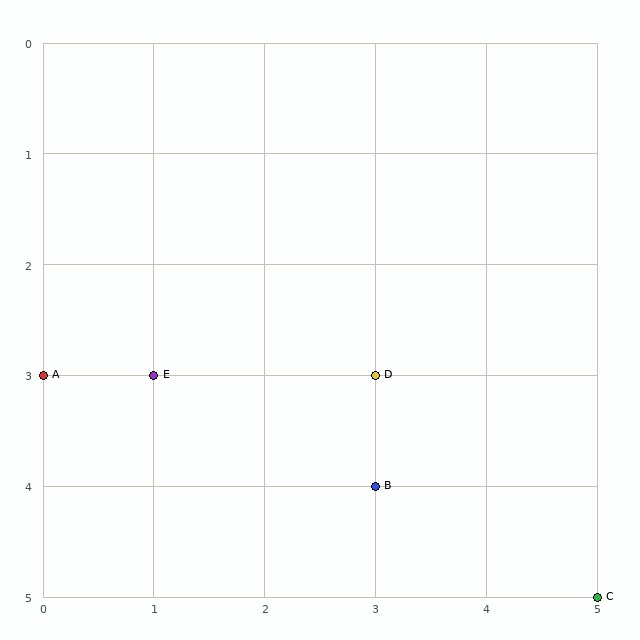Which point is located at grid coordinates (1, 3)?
Point E is at (1, 3).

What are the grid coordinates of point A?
Point A is at grid coordinates (0, 3).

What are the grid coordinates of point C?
Point C is at grid coordinates (5, 5).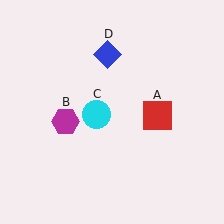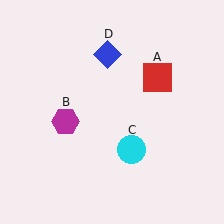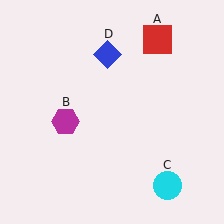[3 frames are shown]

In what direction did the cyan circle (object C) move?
The cyan circle (object C) moved down and to the right.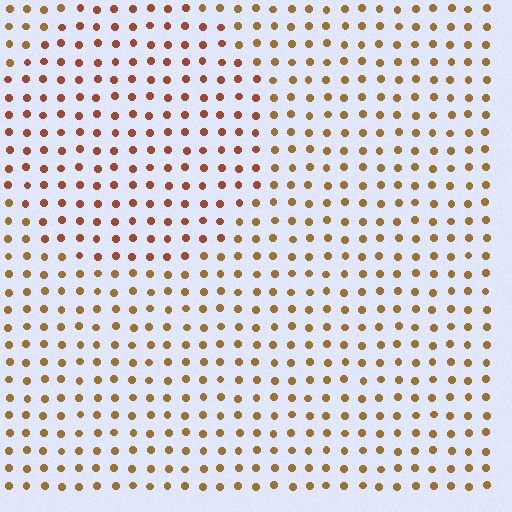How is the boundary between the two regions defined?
The boundary is defined purely by a slight shift in hue (about 24 degrees). Spacing, size, and orientation are identical on both sides.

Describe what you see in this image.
The image is filled with small brown elements in a uniform arrangement. A circle-shaped region is visible where the elements are tinted to a slightly different hue, forming a subtle color boundary.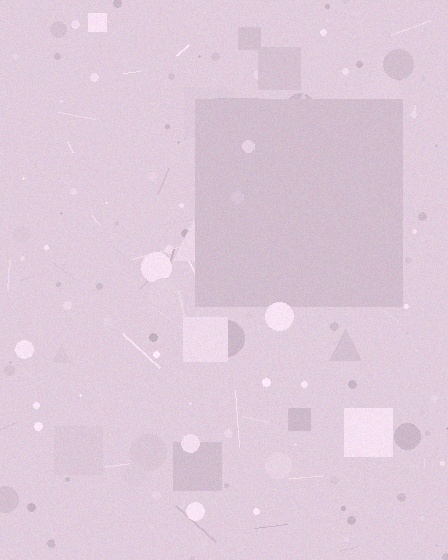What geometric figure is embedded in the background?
A square is embedded in the background.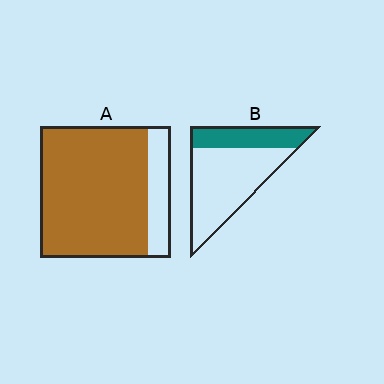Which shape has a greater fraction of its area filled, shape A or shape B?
Shape A.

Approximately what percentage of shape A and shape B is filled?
A is approximately 80% and B is approximately 30%.